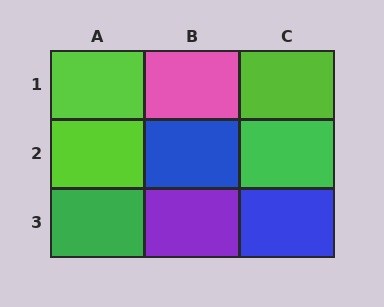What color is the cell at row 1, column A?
Lime.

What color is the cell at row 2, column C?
Green.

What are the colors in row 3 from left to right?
Green, purple, blue.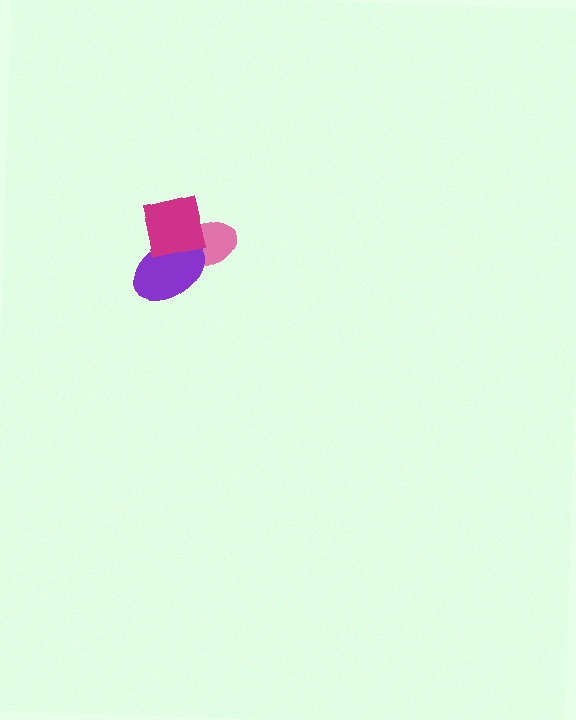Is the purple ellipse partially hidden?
Yes, it is partially covered by another shape.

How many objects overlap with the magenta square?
2 objects overlap with the magenta square.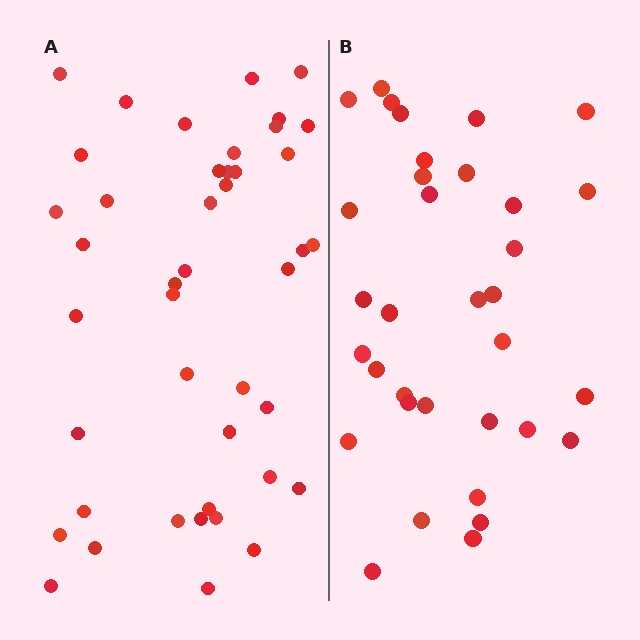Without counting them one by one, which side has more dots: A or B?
Region A (the left region) has more dots.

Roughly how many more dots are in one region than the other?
Region A has roughly 8 or so more dots than region B.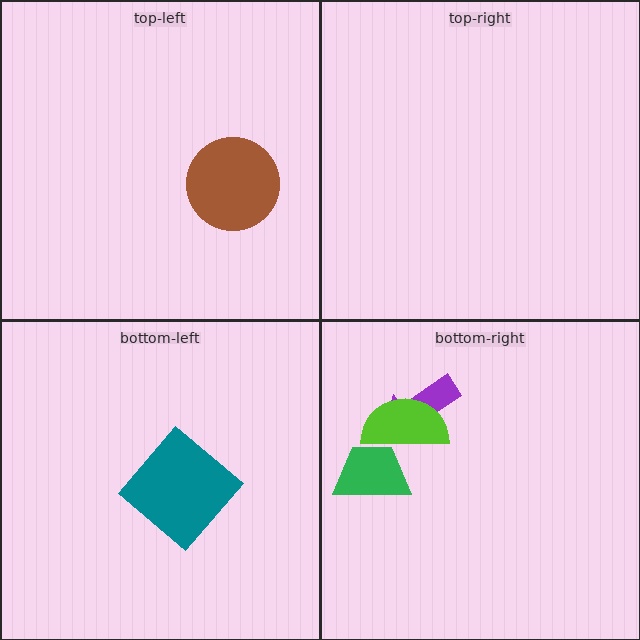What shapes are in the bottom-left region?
The teal diamond.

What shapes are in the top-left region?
The brown circle.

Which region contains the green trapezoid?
The bottom-right region.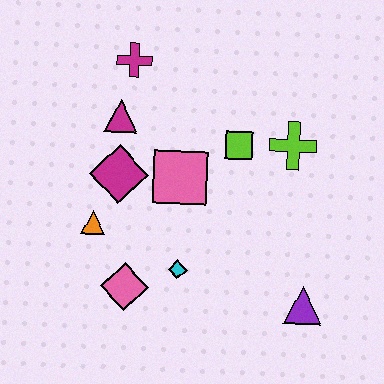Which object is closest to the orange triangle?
The magenta diamond is closest to the orange triangle.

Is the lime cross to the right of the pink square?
Yes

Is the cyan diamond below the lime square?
Yes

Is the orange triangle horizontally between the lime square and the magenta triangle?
No